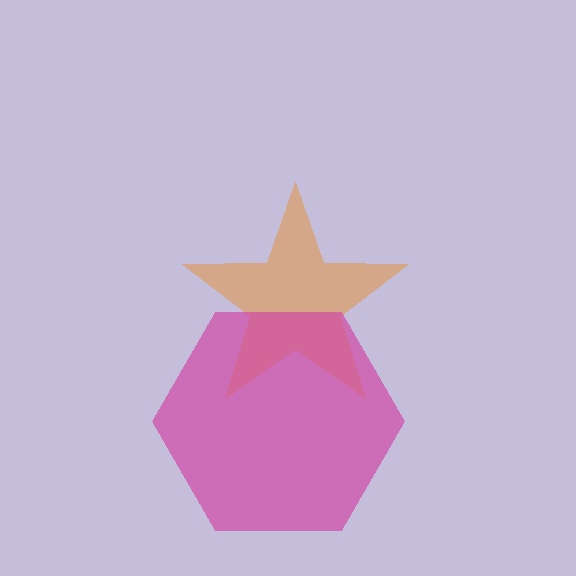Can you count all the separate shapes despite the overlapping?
Yes, there are 2 separate shapes.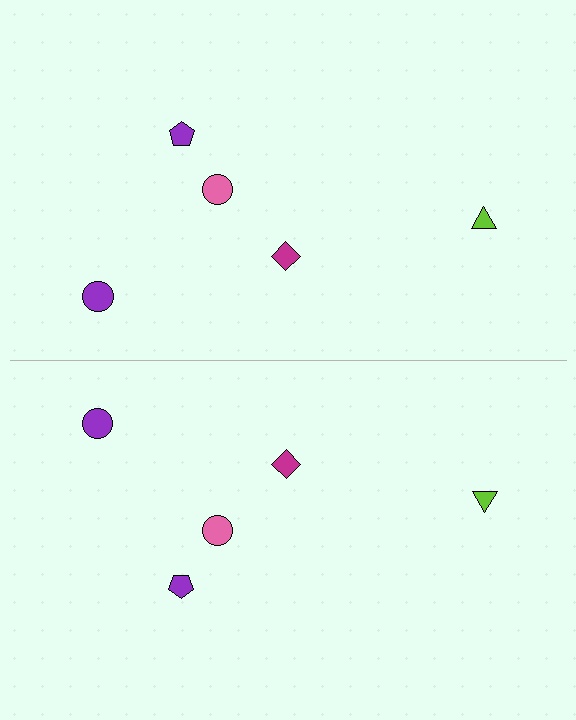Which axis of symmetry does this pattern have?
The pattern has a horizontal axis of symmetry running through the center of the image.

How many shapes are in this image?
There are 10 shapes in this image.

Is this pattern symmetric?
Yes, this pattern has bilateral (reflection) symmetry.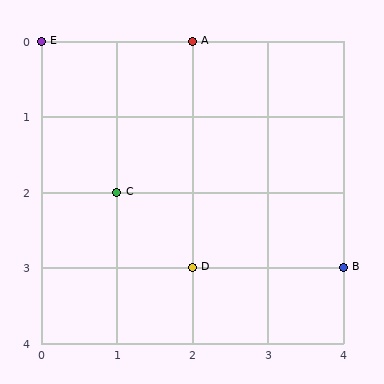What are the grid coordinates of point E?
Point E is at grid coordinates (0, 0).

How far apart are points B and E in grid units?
Points B and E are 4 columns and 3 rows apart (about 5.0 grid units diagonally).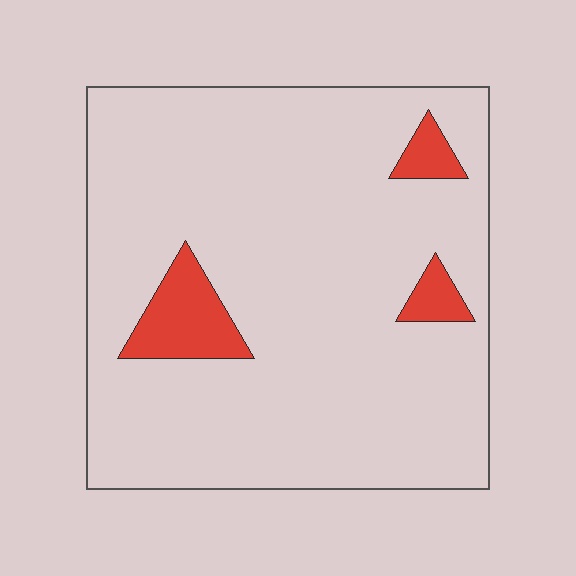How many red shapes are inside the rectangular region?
3.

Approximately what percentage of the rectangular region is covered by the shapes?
Approximately 10%.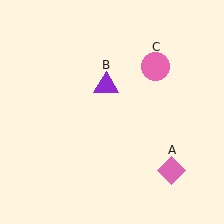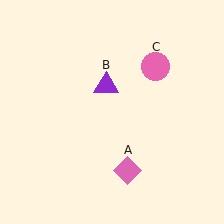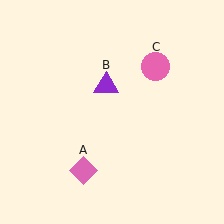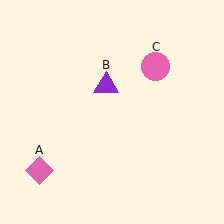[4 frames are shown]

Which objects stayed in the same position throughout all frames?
Purple triangle (object B) and pink circle (object C) remained stationary.